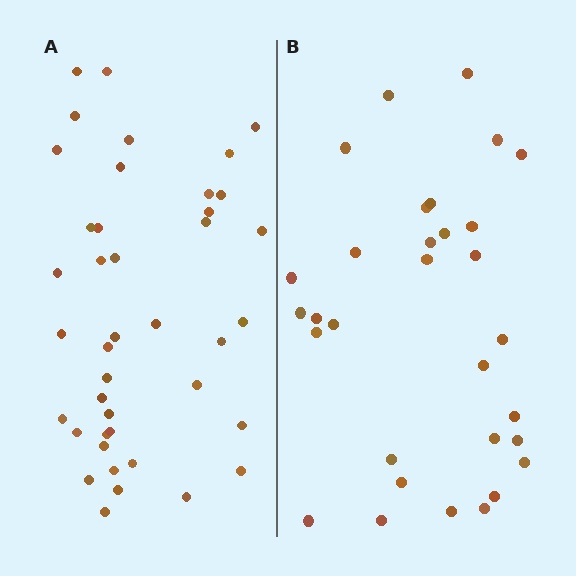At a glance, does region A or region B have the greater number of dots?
Region A (the left region) has more dots.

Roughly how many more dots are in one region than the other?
Region A has roughly 10 or so more dots than region B.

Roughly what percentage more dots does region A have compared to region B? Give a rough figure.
About 30% more.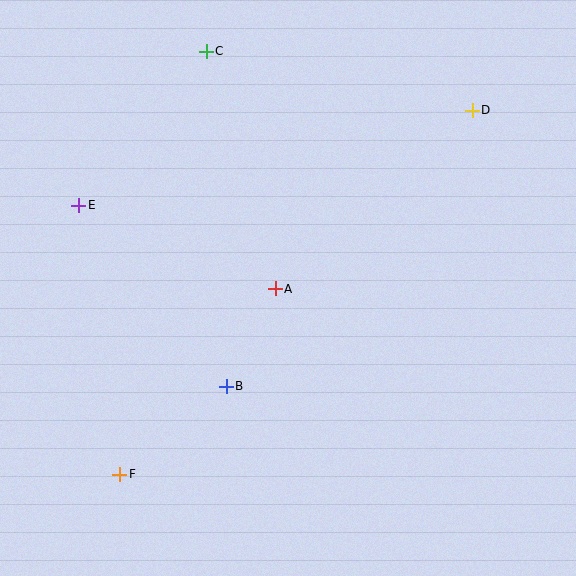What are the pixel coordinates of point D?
Point D is at (472, 110).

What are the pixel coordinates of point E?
Point E is at (79, 205).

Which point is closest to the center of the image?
Point A at (275, 289) is closest to the center.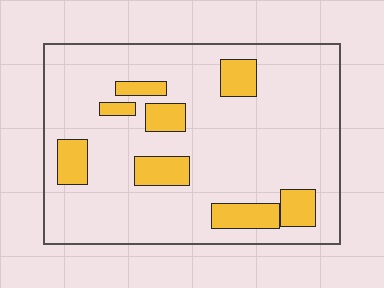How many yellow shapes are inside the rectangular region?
8.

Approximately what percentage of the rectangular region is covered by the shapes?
Approximately 15%.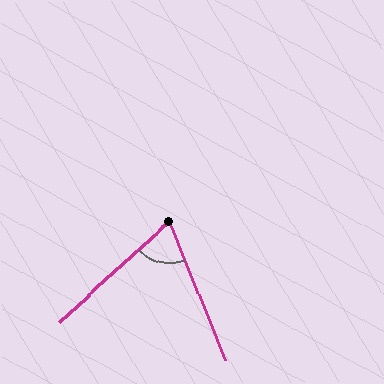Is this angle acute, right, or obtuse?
It is acute.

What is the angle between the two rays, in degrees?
Approximately 70 degrees.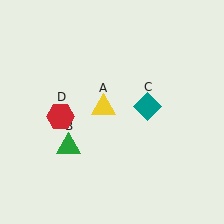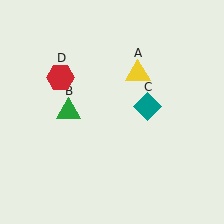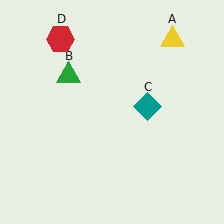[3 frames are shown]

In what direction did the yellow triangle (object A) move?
The yellow triangle (object A) moved up and to the right.